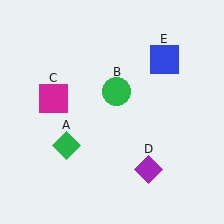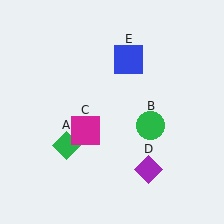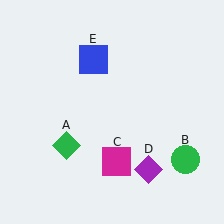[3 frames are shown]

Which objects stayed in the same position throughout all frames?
Green diamond (object A) and purple diamond (object D) remained stationary.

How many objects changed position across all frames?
3 objects changed position: green circle (object B), magenta square (object C), blue square (object E).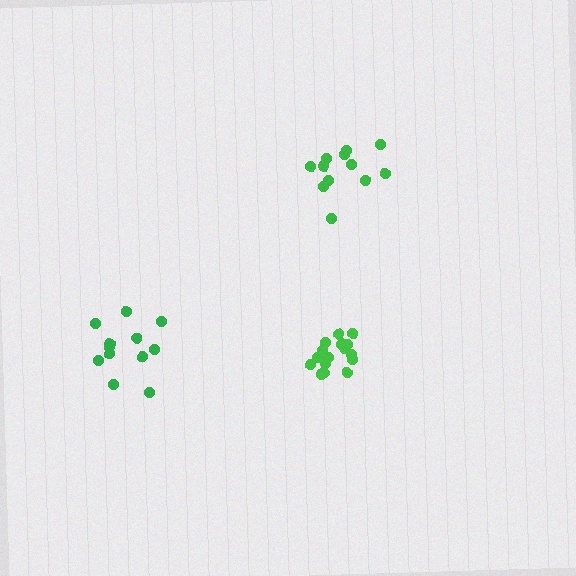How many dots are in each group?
Group 1: 12 dots, Group 2: 12 dots, Group 3: 18 dots (42 total).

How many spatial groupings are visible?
There are 3 spatial groupings.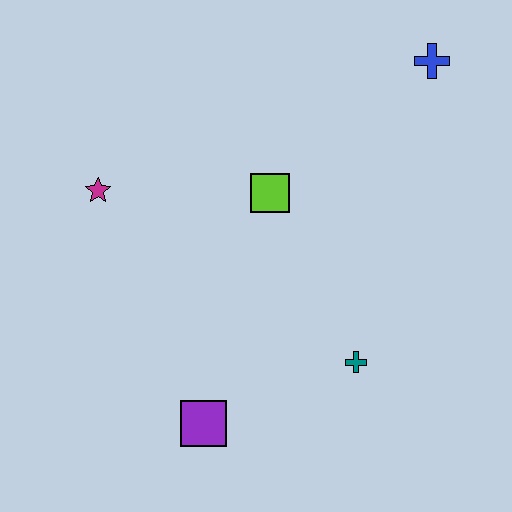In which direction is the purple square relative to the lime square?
The purple square is below the lime square.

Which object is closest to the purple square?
The teal cross is closest to the purple square.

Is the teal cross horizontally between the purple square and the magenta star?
No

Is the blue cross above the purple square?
Yes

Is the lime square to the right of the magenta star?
Yes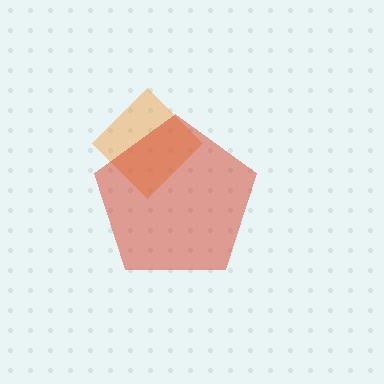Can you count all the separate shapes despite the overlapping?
Yes, there are 2 separate shapes.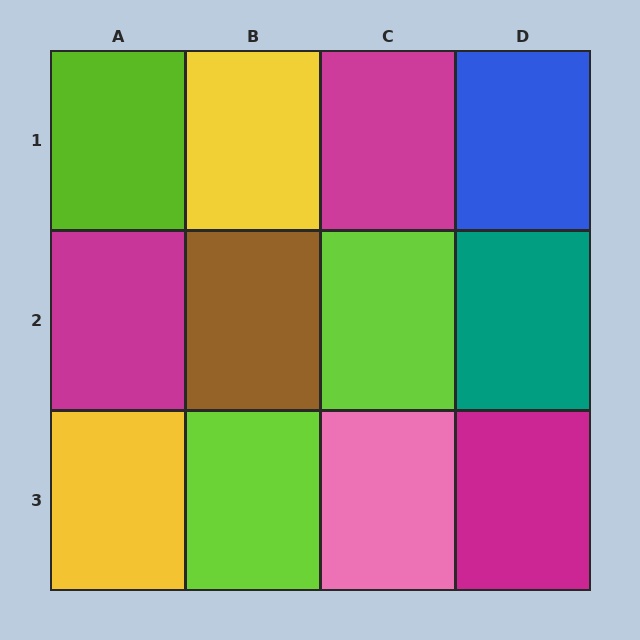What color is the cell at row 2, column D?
Teal.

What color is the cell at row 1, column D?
Blue.